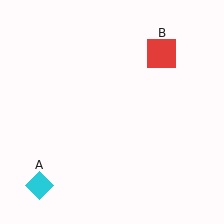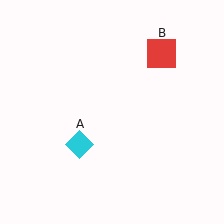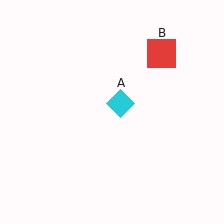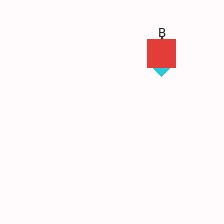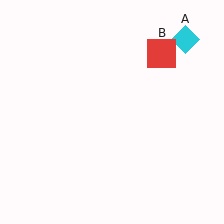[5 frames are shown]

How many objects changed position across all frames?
1 object changed position: cyan diamond (object A).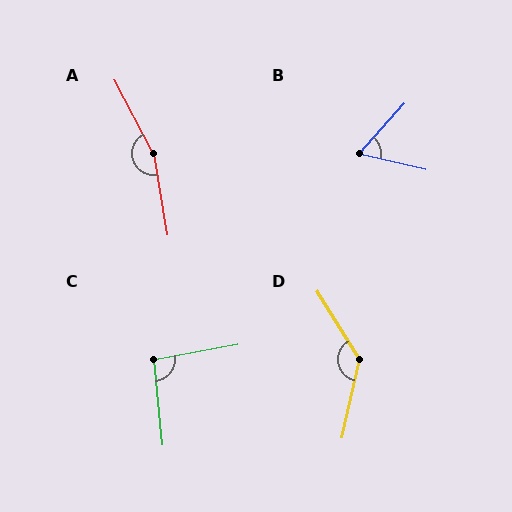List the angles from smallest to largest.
B (61°), C (95°), D (136°), A (161°).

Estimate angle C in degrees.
Approximately 95 degrees.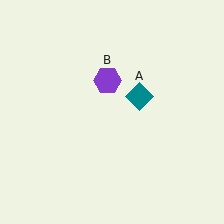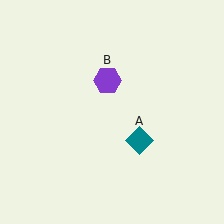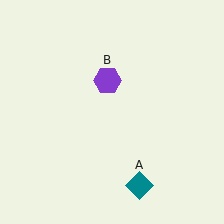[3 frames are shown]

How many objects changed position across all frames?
1 object changed position: teal diamond (object A).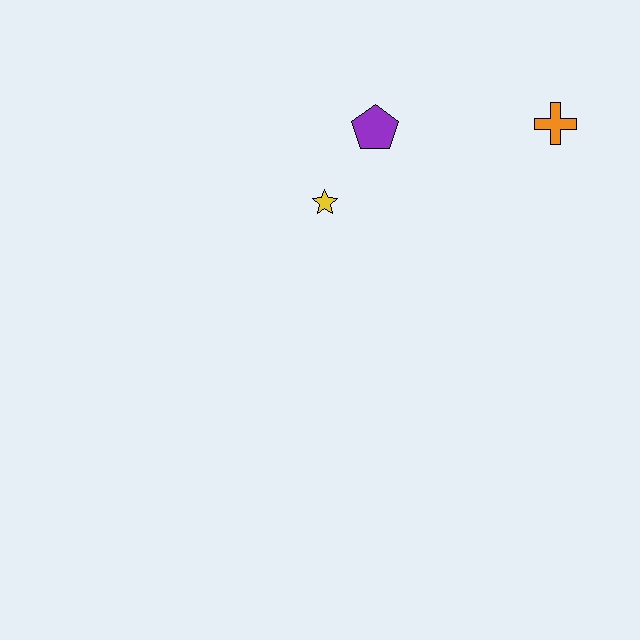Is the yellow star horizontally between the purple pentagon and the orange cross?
No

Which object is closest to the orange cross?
The purple pentagon is closest to the orange cross.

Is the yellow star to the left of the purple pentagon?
Yes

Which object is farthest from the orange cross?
The yellow star is farthest from the orange cross.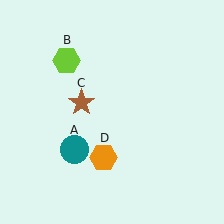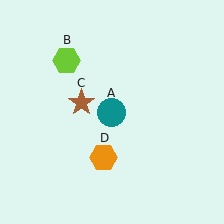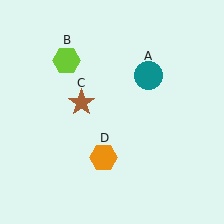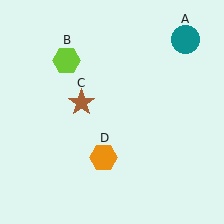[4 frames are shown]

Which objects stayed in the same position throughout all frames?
Lime hexagon (object B) and brown star (object C) and orange hexagon (object D) remained stationary.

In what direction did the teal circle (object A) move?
The teal circle (object A) moved up and to the right.